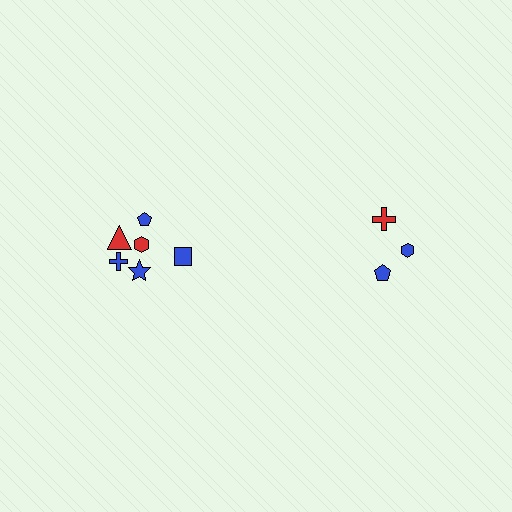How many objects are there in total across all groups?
There are 9 objects.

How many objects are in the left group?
There are 6 objects.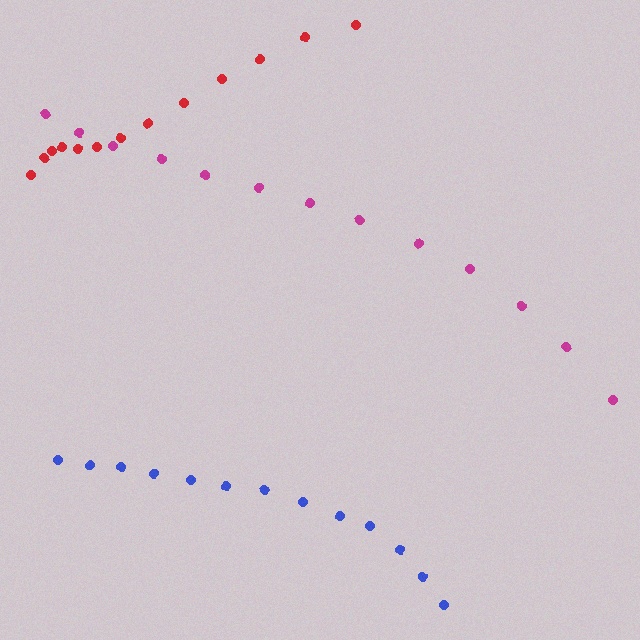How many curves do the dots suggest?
There are 3 distinct paths.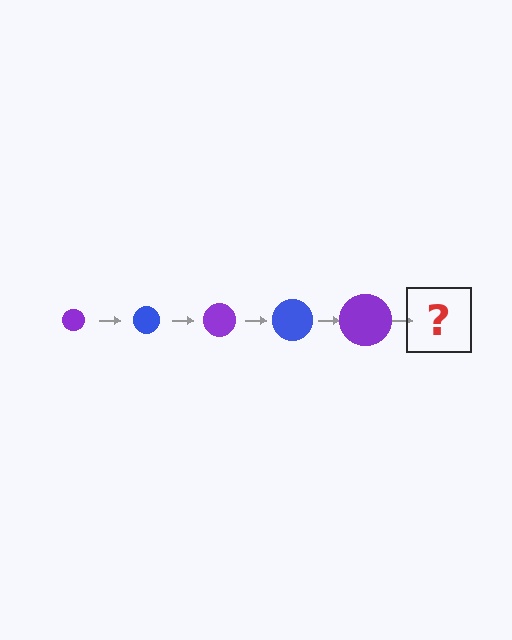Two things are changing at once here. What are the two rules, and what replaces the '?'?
The two rules are that the circle grows larger each step and the color cycles through purple and blue. The '?' should be a blue circle, larger than the previous one.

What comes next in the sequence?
The next element should be a blue circle, larger than the previous one.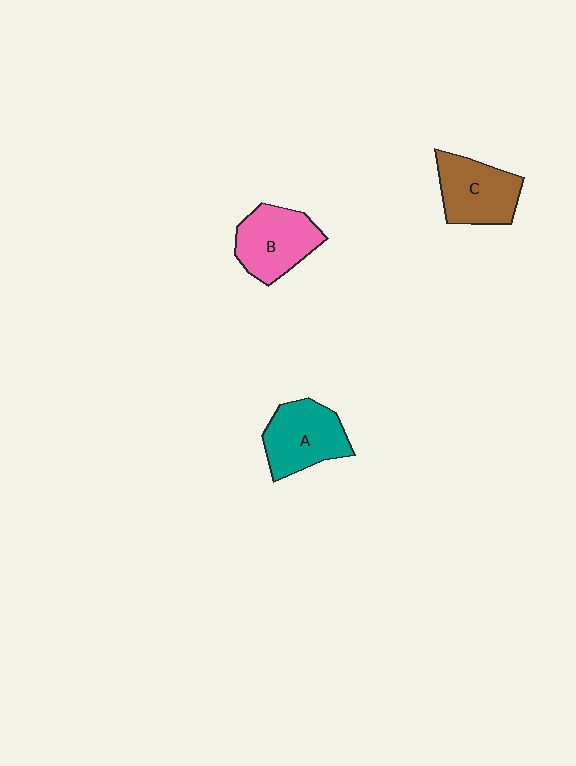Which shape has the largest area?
Shape A (teal).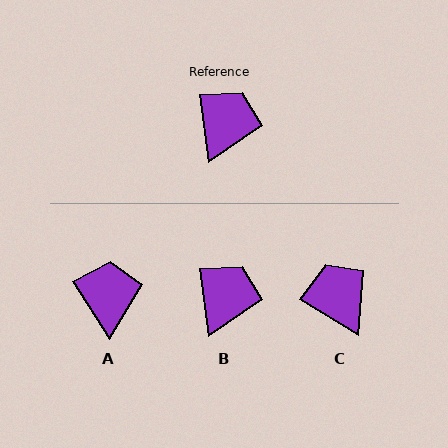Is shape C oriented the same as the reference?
No, it is off by about 51 degrees.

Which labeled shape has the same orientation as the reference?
B.